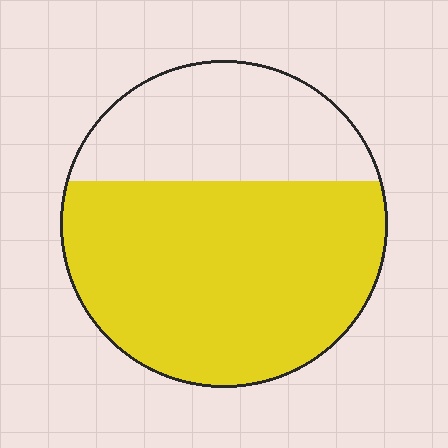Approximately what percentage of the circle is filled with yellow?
Approximately 65%.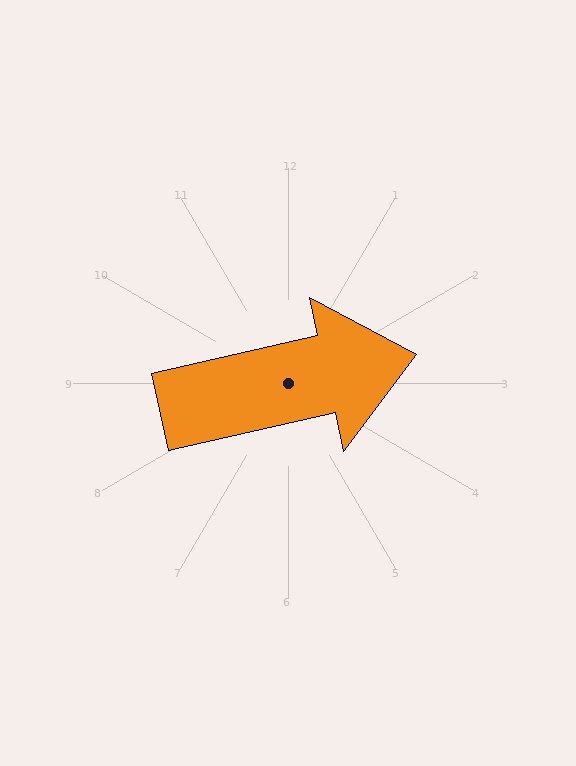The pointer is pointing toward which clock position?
Roughly 3 o'clock.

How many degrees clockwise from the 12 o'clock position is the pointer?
Approximately 77 degrees.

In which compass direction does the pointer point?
East.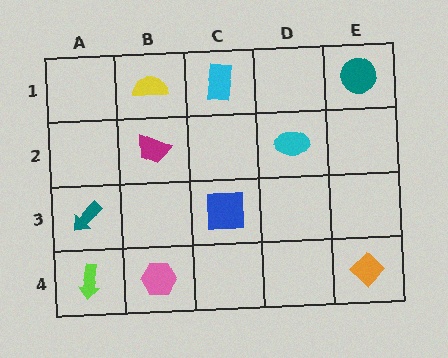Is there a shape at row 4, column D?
No, that cell is empty.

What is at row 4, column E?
An orange diamond.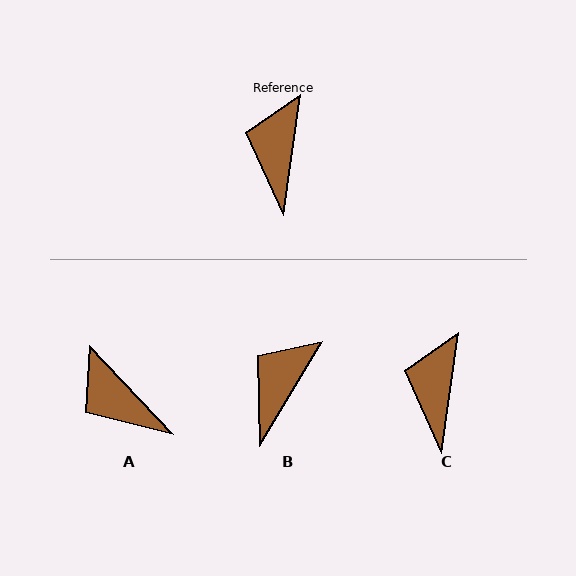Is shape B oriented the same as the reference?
No, it is off by about 23 degrees.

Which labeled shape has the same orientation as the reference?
C.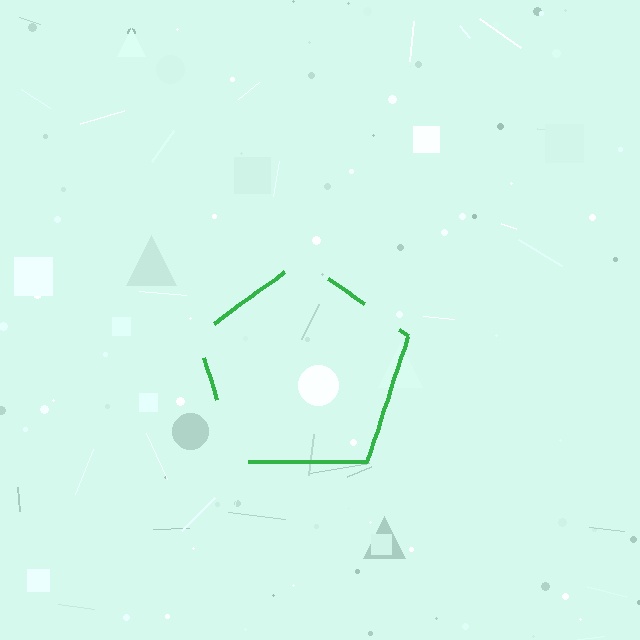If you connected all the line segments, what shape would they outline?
They would outline a pentagon.